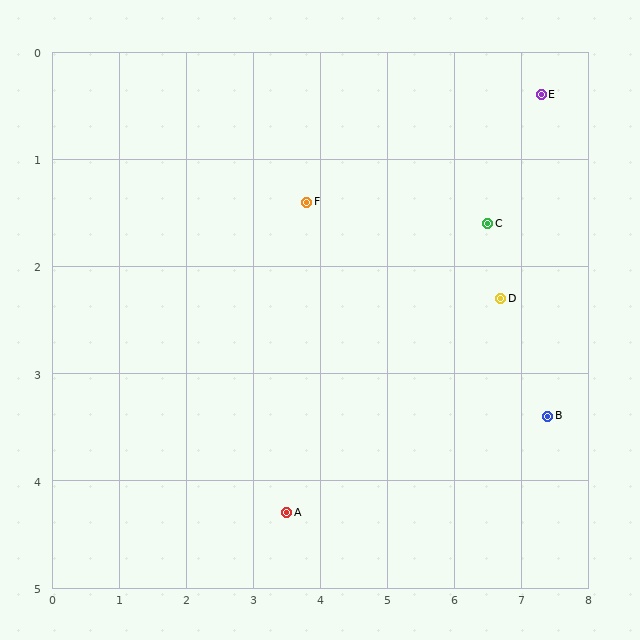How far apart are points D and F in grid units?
Points D and F are about 3.0 grid units apart.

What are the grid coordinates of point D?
Point D is at approximately (6.7, 2.3).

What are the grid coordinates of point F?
Point F is at approximately (3.8, 1.4).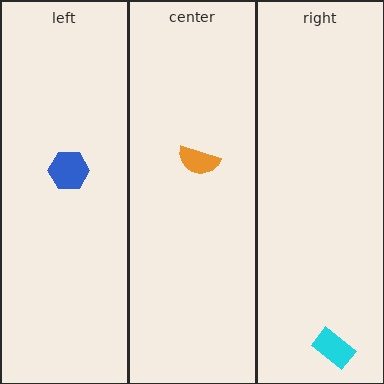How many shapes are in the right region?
1.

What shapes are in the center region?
The orange semicircle.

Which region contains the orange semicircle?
The center region.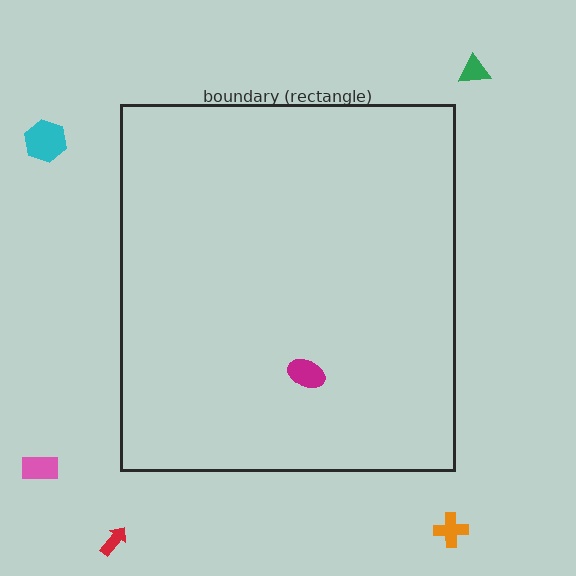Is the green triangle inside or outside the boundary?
Outside.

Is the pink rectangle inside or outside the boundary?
Outside.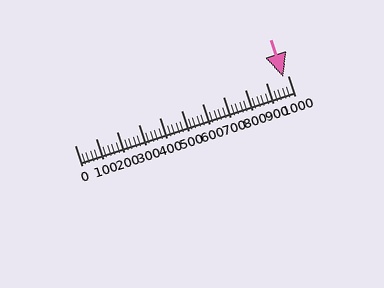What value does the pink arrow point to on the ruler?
The pink arrow points to approximately 980.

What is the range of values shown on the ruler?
The ruler shows values from 0 to 1000.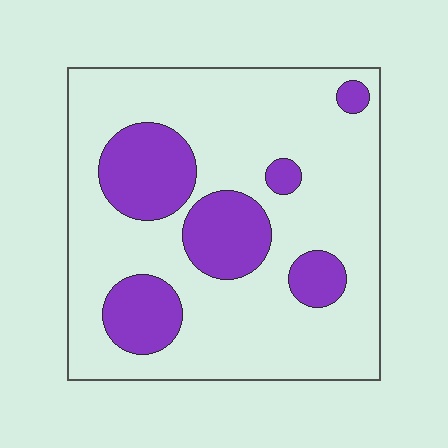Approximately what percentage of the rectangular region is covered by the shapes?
Approximately 25%.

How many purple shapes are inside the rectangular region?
6.